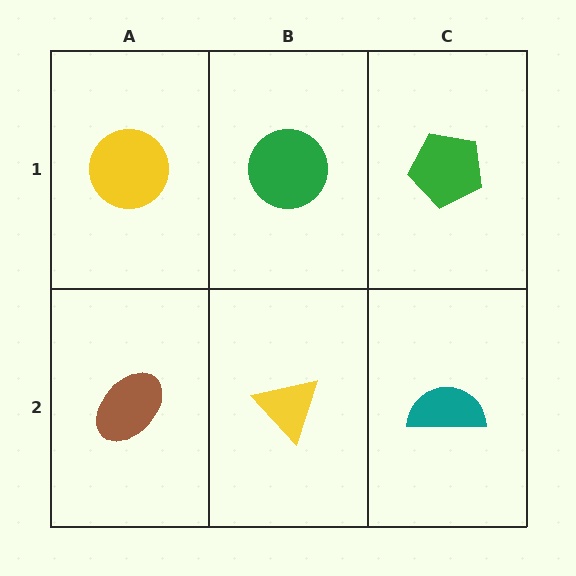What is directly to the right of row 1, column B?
A green pentagon.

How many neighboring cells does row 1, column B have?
3.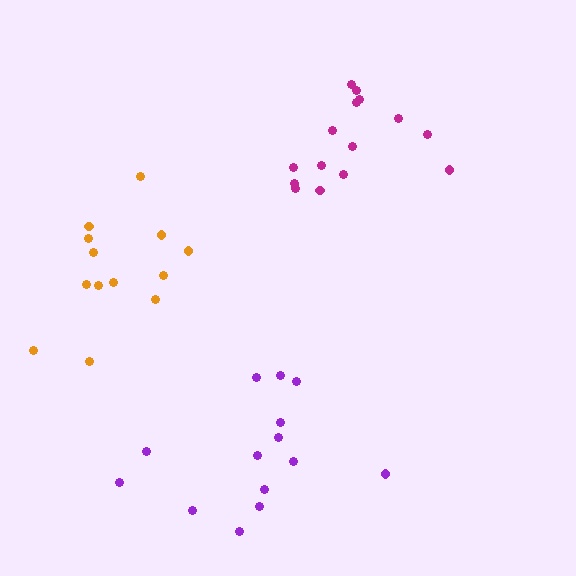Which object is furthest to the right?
The magenta cluster is rightmost.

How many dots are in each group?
Group 1: 13 dots, Group 2: 15 dots, Group 3: 14 dots (42 total).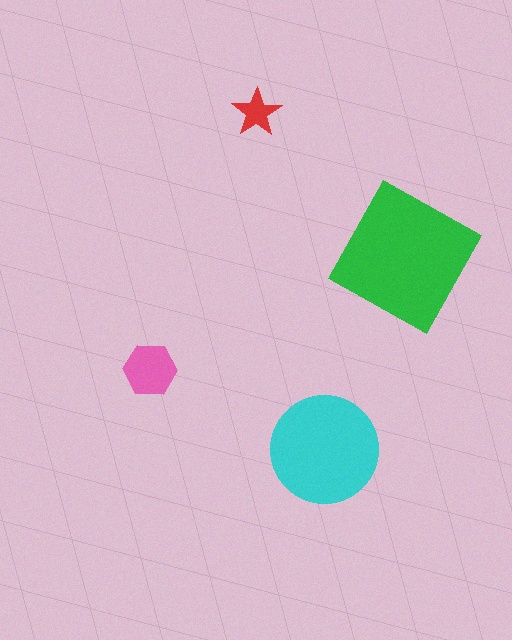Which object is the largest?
The green square.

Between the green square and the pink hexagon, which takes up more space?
The green square.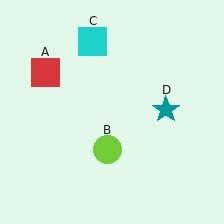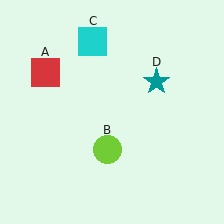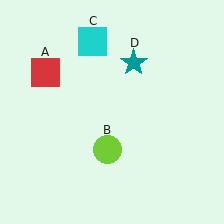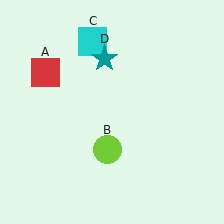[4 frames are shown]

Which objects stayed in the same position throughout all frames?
Red square (object A) and lime circle (object B) and cyan square (object C) remained stationary.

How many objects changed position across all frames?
1 object changed position: teal star (object D).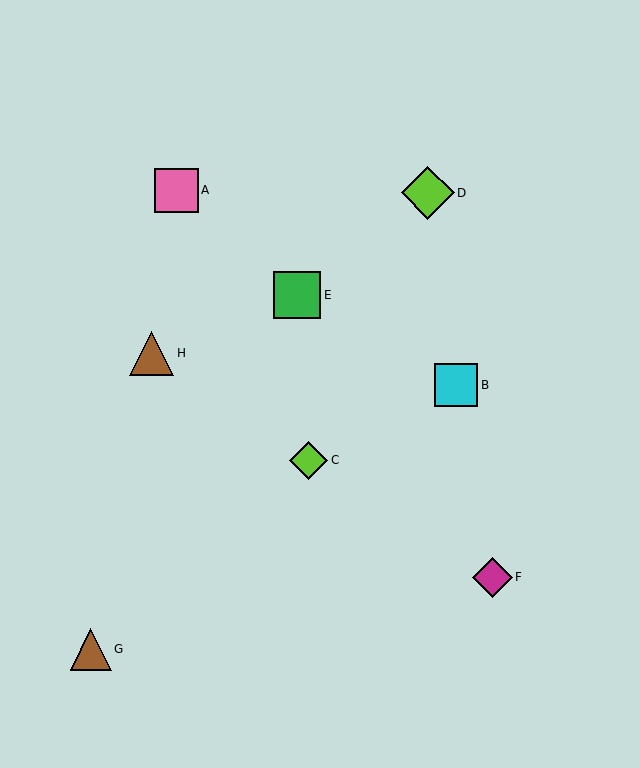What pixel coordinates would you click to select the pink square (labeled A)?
Click at (177, 190) to select the pink square A.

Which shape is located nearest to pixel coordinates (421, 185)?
The lime diamond (labeled D) at (428, 193) is nearest to that location.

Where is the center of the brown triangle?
The center of the brown triangle is at (151, 353).